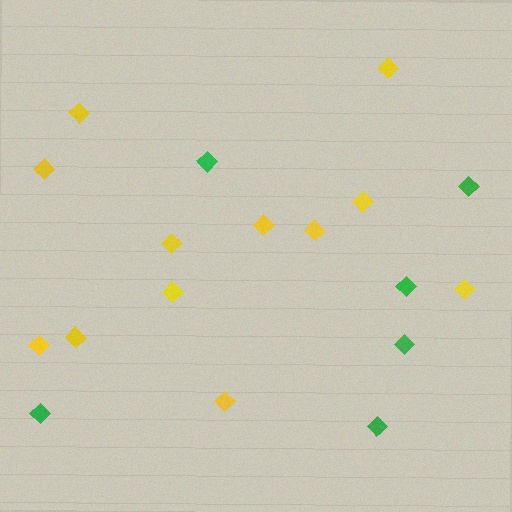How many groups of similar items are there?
There are 2 groups: one group of green diamonds (6) and one group of yellow diamonds (12).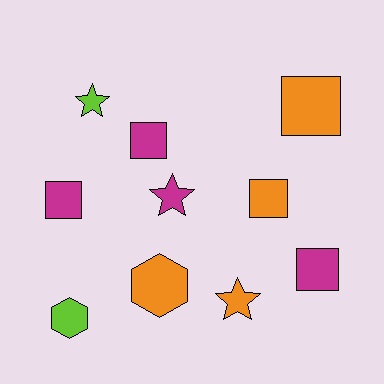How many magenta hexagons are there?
There are no magenta hexagons.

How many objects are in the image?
There are 10 objects.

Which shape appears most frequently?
Square, with 5 objects.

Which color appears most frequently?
Orange, with 4 objects.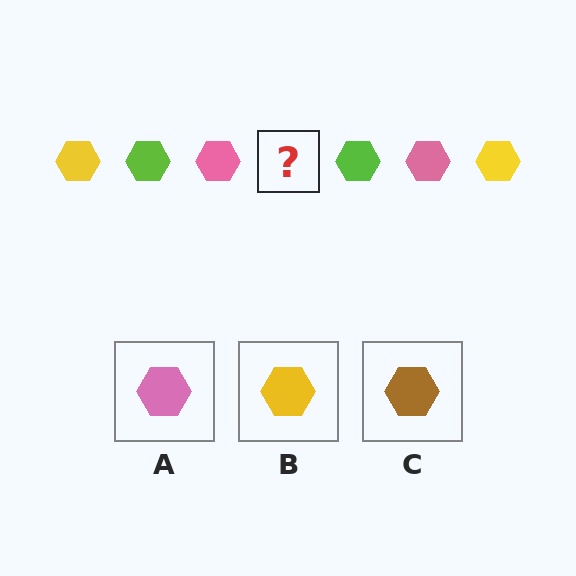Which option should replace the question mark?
Option B.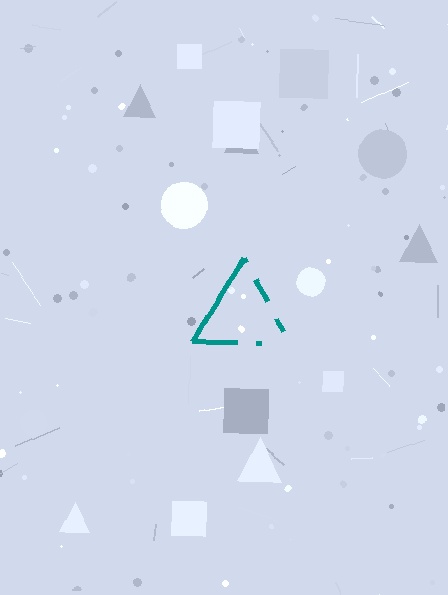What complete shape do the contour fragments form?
The contour fragments form a triangle.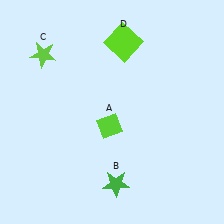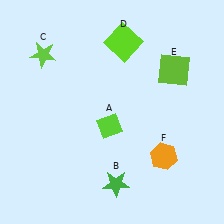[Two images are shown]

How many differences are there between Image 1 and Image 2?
There are 2 differences between the two images.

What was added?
A lime square (E), an orange hexagon (F) were added in Image 2.